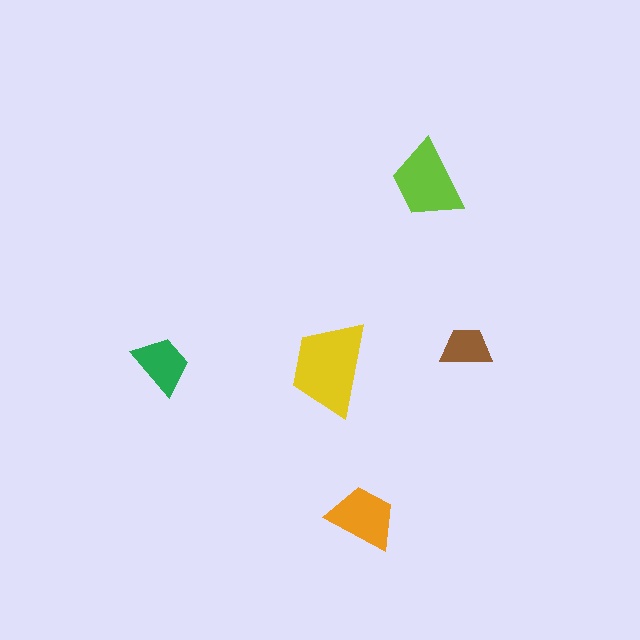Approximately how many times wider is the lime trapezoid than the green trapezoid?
About 1.5 times wider.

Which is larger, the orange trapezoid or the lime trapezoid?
The lime one.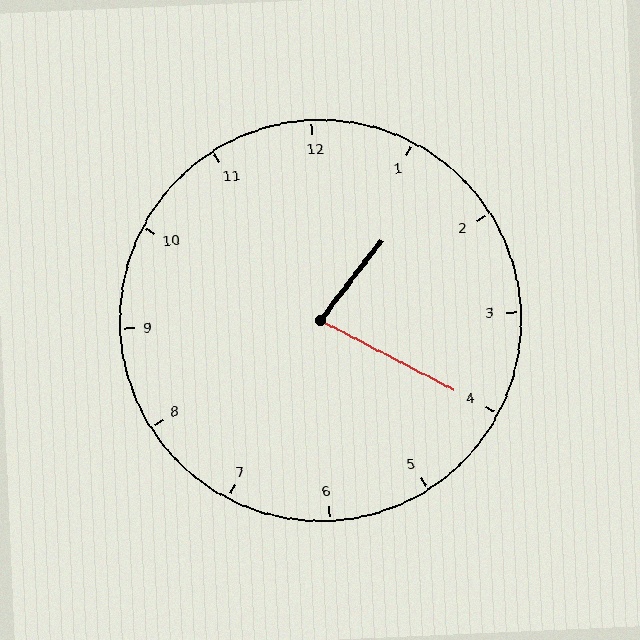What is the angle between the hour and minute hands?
Approximately 80 degrees.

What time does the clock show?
1:20.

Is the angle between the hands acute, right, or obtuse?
It is acute.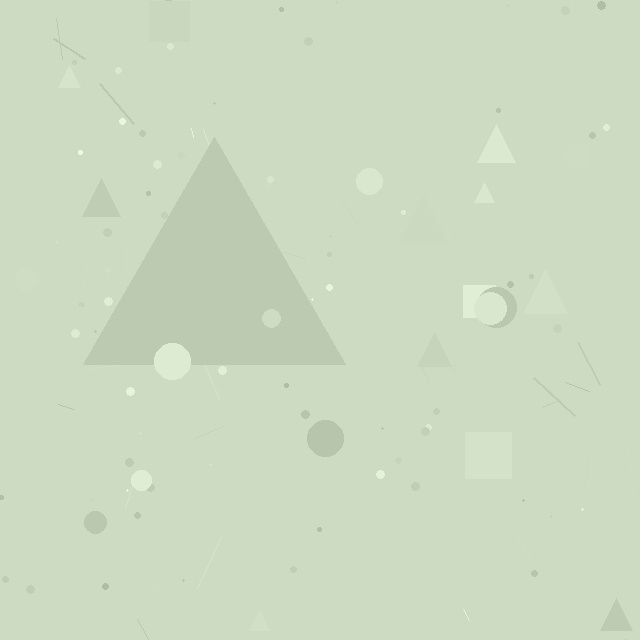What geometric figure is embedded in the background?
A triangle is embedded in the background.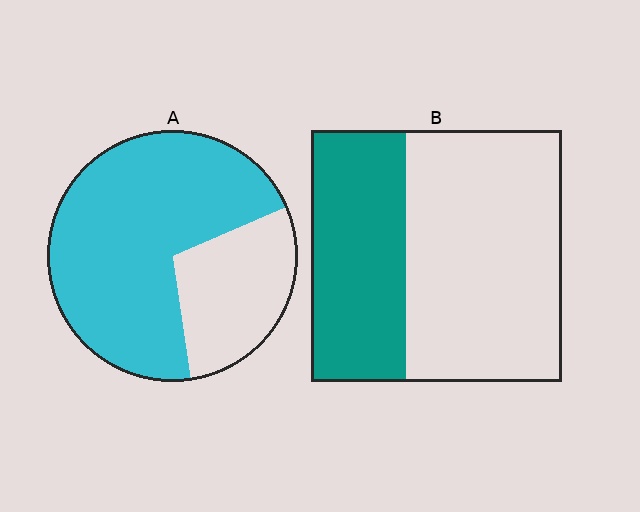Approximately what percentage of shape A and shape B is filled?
A is approximately 70% and B is approximately 40%.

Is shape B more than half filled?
No.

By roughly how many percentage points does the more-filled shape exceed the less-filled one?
By roughly 35 percentage points (A over B).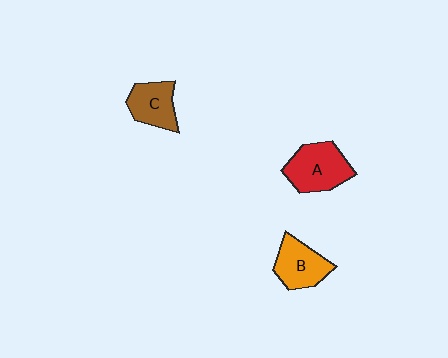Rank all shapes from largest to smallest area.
From largest to smallest: A (red), B (orange), C (brown).